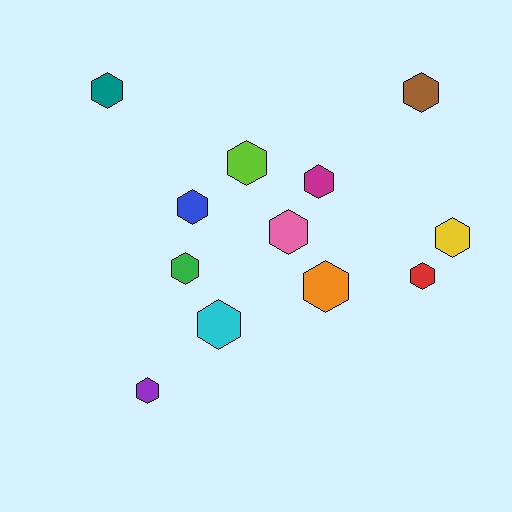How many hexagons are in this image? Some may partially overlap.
There are 12 hexagons.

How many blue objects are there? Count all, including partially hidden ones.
There is 1 blue object.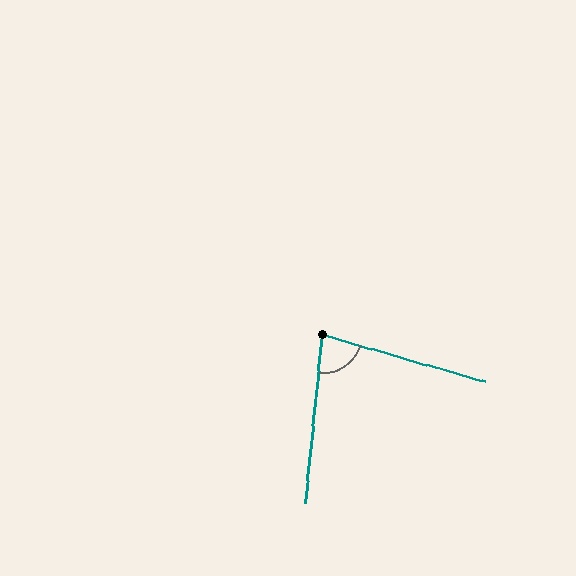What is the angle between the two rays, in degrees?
Approximately 80 degrees.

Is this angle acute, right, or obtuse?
It is acute.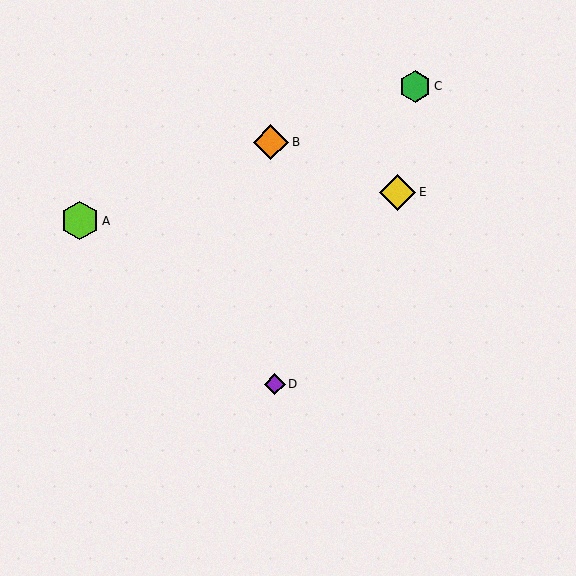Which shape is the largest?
The lime hexagon (labeled A) is the largest.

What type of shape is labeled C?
Shape C is a green hexagon.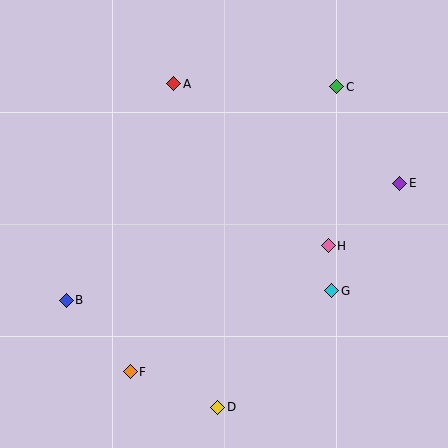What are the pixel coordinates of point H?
Point H is at (328, 246).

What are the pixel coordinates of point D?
Point D is at (218, 407).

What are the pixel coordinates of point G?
Point G is at (332, 291).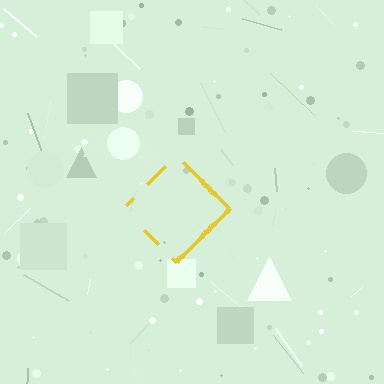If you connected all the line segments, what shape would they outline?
They would outline a diamond.